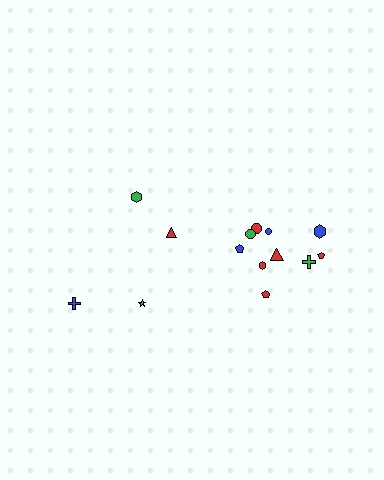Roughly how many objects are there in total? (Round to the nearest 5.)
Roughly 15 objects in total.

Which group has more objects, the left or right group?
The right group.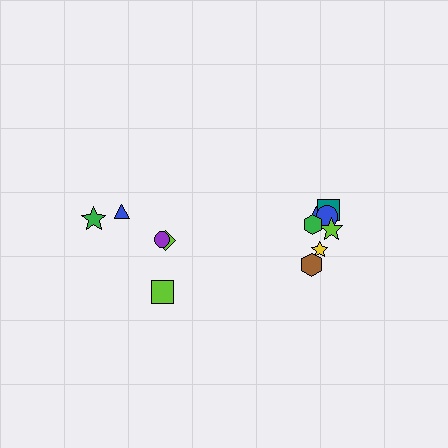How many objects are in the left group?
There are 5 objects.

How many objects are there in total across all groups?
There are 13 objects.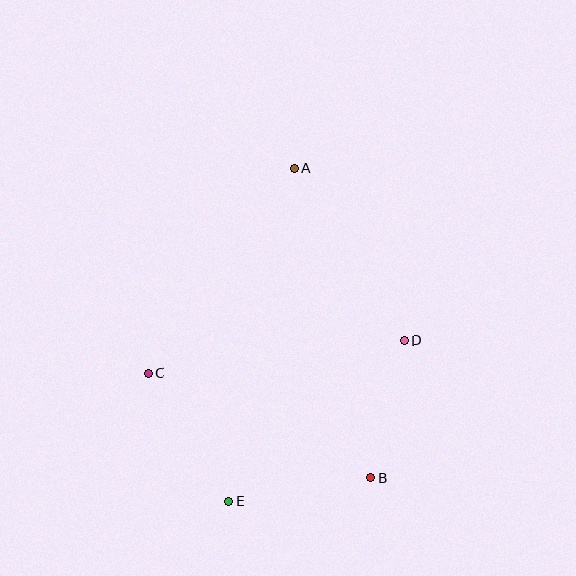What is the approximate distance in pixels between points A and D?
The distance between A and D is approximately 204 pixels.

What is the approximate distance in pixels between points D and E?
The distance between D and E is approximately 238 pixels.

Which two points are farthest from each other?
Points A and E are farthest from each other.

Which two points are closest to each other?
Points B and D are closest to each other.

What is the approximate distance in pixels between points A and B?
The distance between A and B is approximately 319 pixels.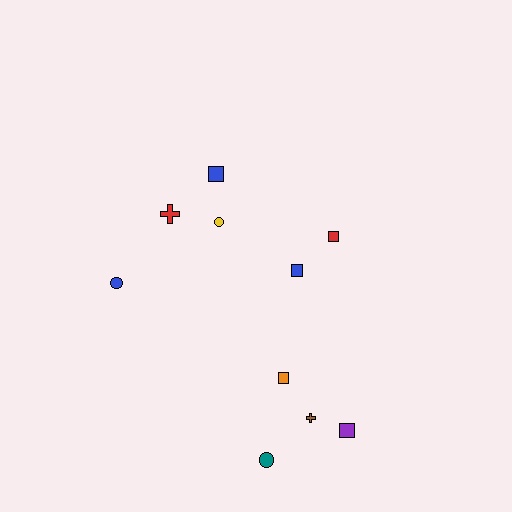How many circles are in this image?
There are 3 circles.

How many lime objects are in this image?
There are no lime objects.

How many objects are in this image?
There are 10 objects.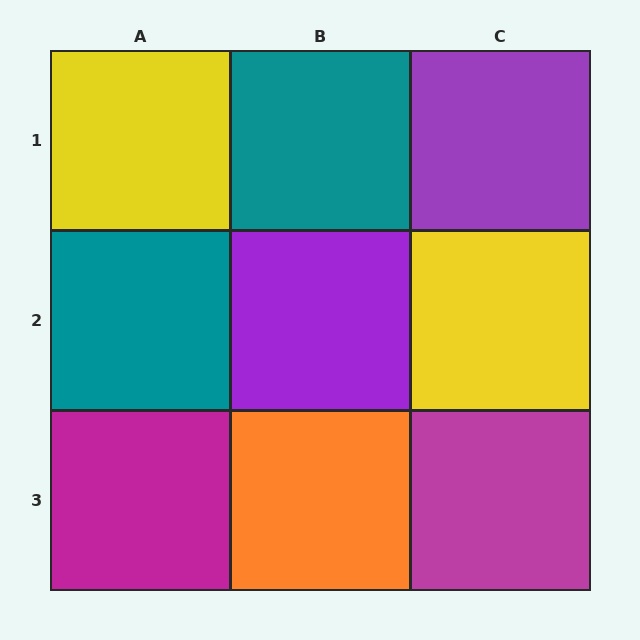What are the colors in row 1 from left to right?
Yellow, teal, purple.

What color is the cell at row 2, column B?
Purple.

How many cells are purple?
2 cells are purple.